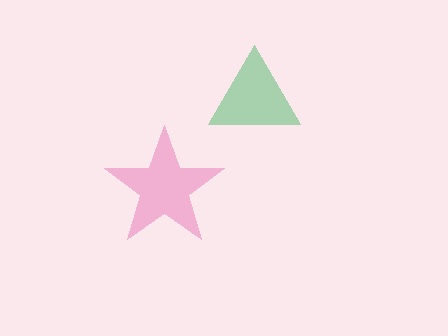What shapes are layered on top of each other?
The layered shapes are: a pink star, a green triangle.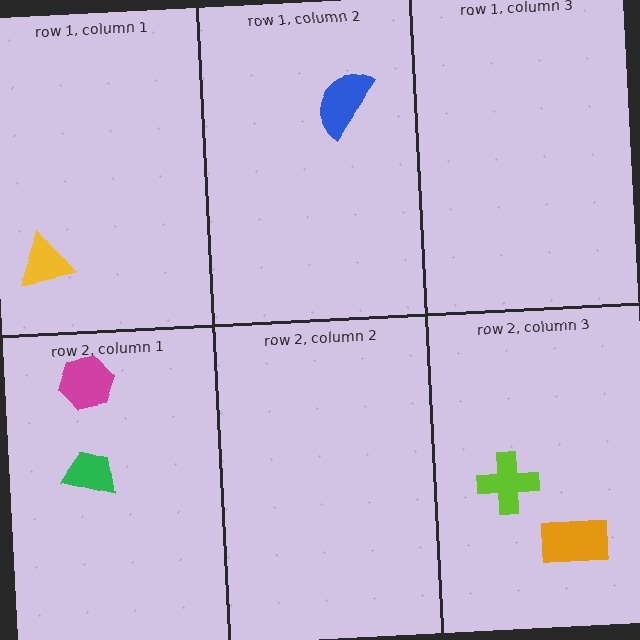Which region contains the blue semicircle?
The row 1, column 2 region.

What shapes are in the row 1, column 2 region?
The blue semicircle.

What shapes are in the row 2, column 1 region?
The green trapezoid, the magenta hexagon.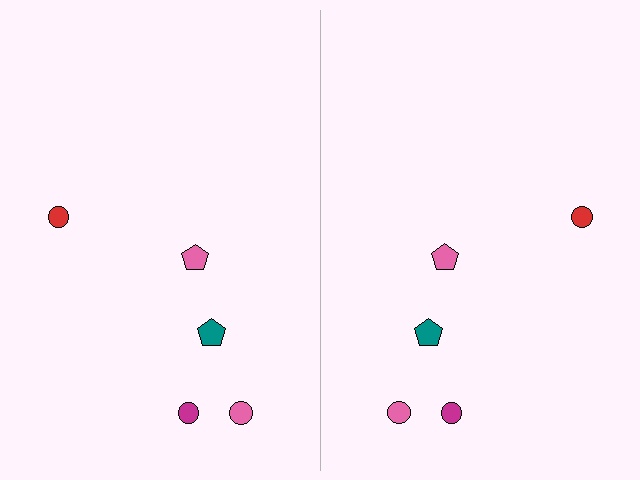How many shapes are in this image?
There are 10 shapes in this image.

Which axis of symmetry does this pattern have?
The pattern has a vertical axis of symmetry running through the center of the image.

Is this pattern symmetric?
Yes, this pattern has bilateral (reflection) symmetry.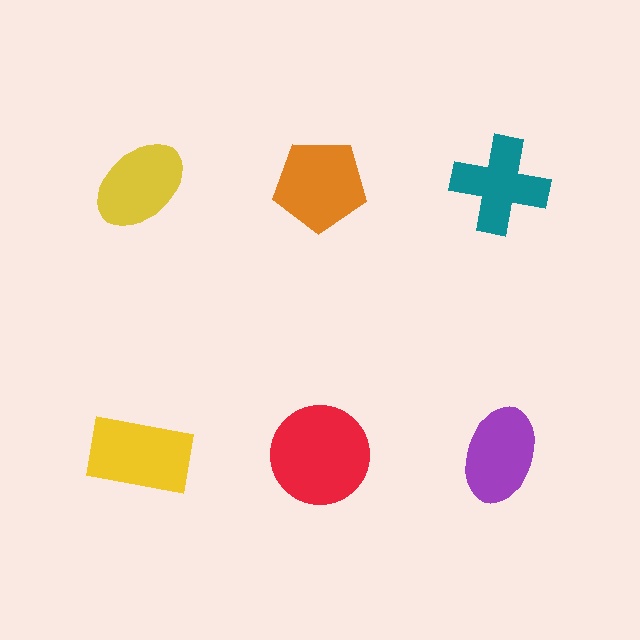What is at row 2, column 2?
A red circle.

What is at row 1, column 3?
A teal cross.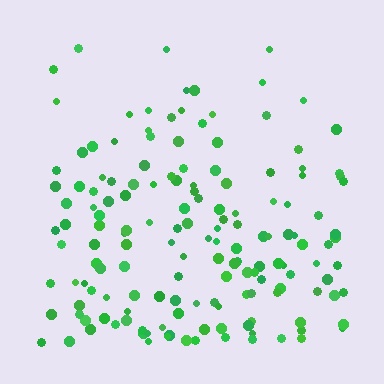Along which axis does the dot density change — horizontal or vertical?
Vertical.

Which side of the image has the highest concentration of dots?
The bottom.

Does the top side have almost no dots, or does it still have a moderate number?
Still a moderate number, just noticeably fewer than the bottom.